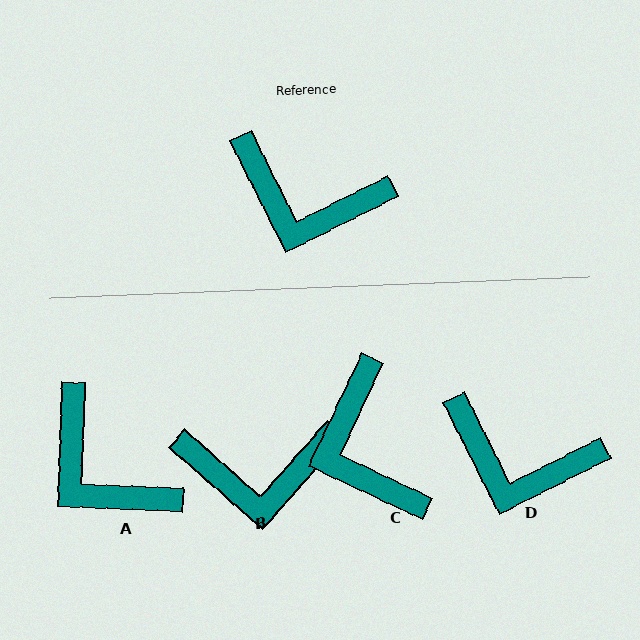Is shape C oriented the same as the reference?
No, it is off by about 52 degrees.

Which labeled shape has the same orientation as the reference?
D.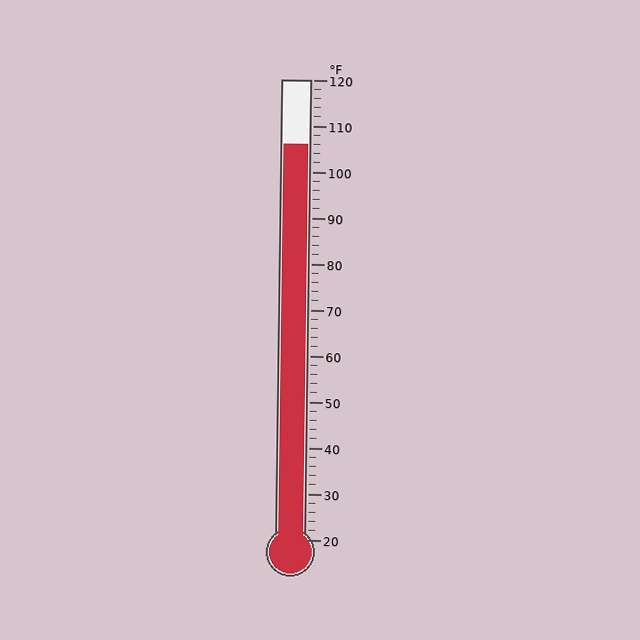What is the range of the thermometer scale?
The thermometer scale ranges from 20°F to 120°F.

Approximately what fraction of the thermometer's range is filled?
The thermometer is filled to approximately 85% of its range.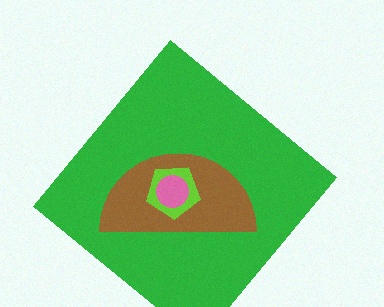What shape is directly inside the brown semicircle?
The lime pentagon.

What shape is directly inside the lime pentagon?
The pink circle.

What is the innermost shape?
The pink circle.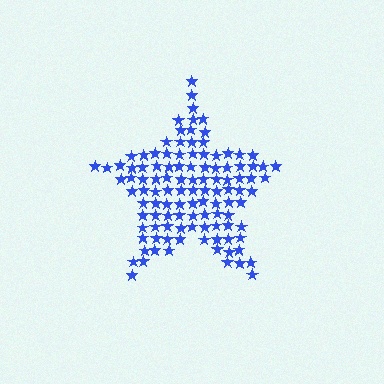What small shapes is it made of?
It is made of small stars.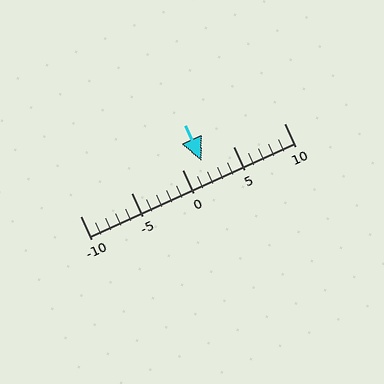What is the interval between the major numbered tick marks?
The major tick marks are spaced 5 units apart.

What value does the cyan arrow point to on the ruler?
The cyan arrow points to approximately 2.